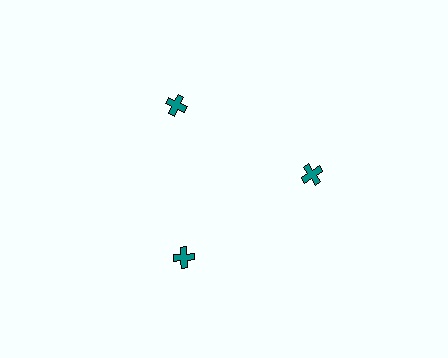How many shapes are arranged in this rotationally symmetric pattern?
There are 3 shapes, arranged in 3 groups of 1.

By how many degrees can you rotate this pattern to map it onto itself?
The pattern maps onto itself every 120 degrees of rotation.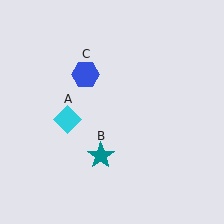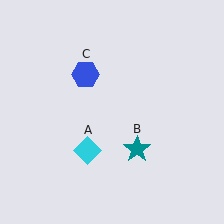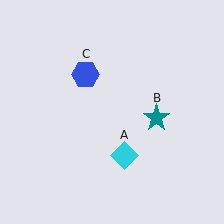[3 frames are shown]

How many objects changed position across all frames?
2 objects changed position: cyan diamond (object A), teal star (object B).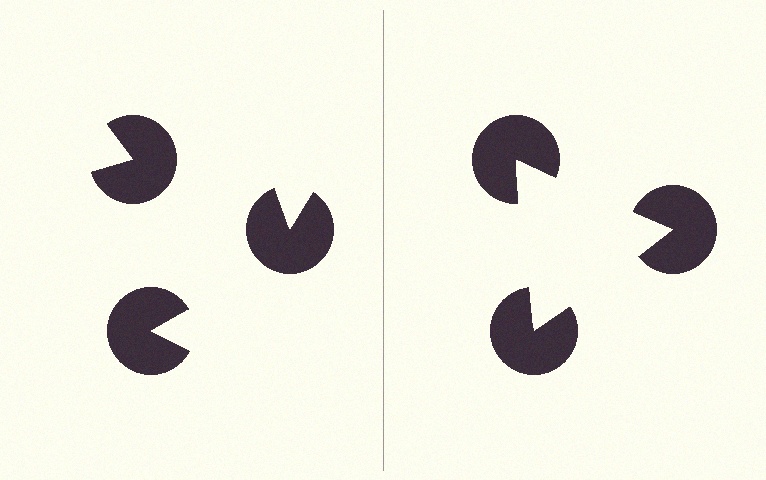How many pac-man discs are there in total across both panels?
6 — 3 on each side.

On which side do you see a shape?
An illusory triangle appears on the right side. On the left side the wedge cuts are rotated, so no coherent shape forms.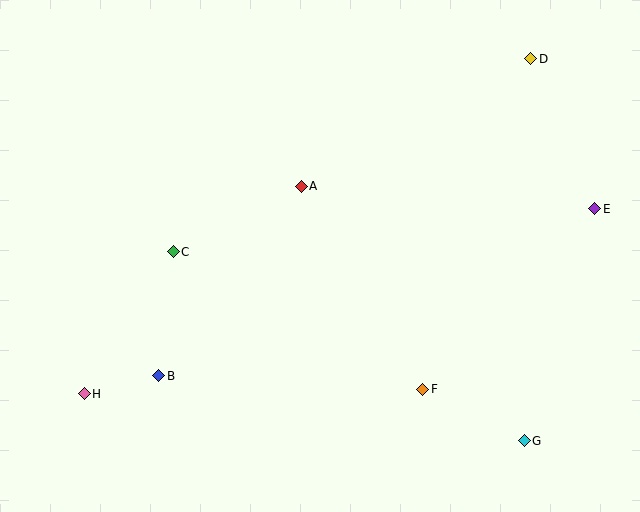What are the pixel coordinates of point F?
Point F is at (423, 389).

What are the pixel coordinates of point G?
Point G is at (524, 441).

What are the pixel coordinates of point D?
Point D is at (531, 59).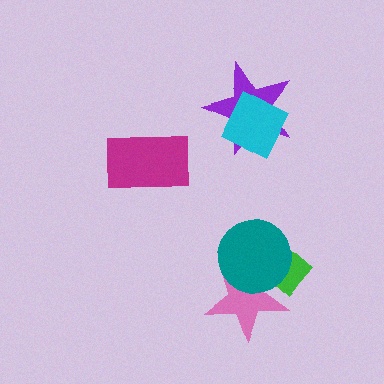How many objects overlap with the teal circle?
2 objects overlap with the teal circle.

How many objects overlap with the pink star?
2 objects overlap with the pink star.